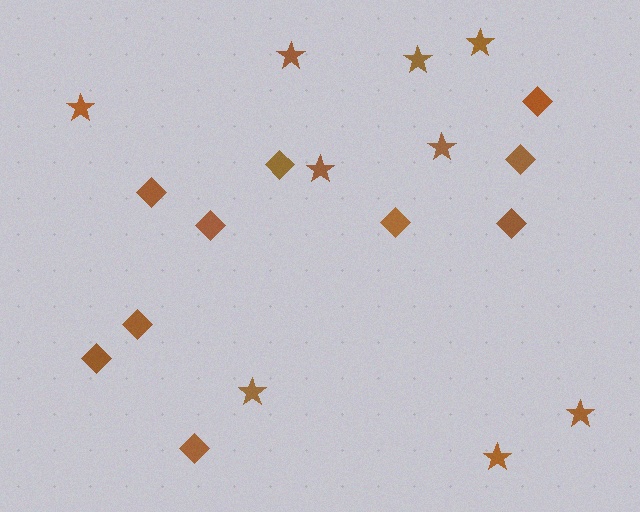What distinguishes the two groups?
There are 2 groups: one group of diamonds (10) and one group of stars (9).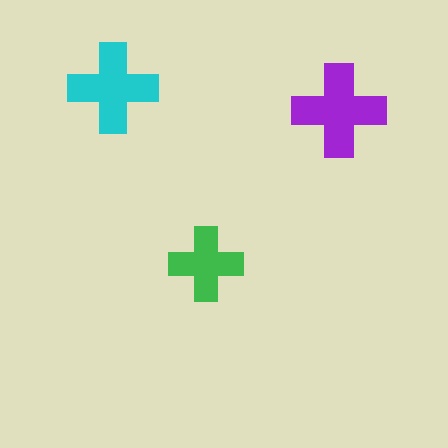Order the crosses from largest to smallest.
the purple one, the cyan one, the green one.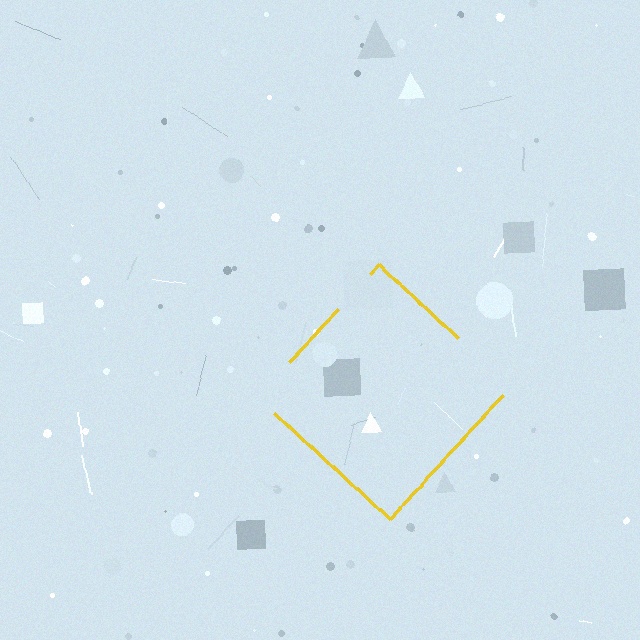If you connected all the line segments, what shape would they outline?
They would outline a diamond.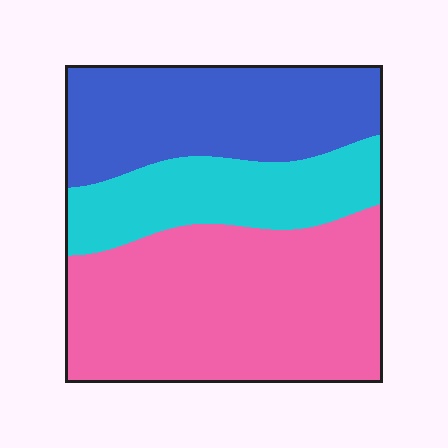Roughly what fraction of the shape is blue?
Blue covers around 30% of the shape.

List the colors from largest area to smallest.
From largest to smallest: pink, blue, cyan.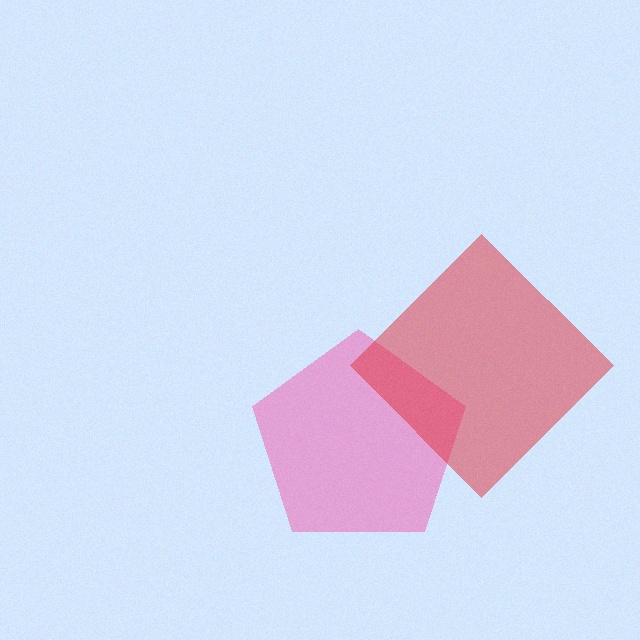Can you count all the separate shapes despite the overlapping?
Yes, there are 2 separate shapes.